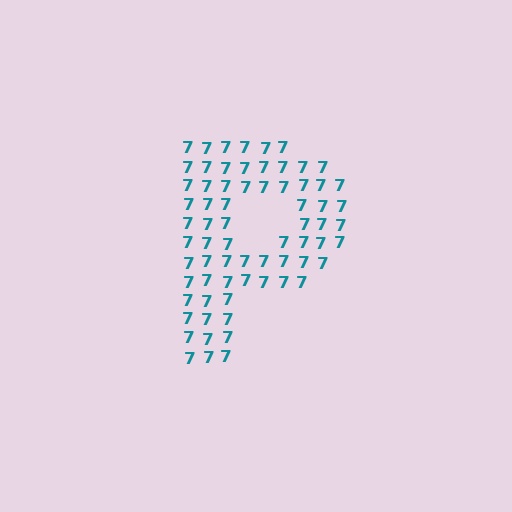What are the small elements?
The small elements are digit 7's.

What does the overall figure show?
The overall figure shows the letter P.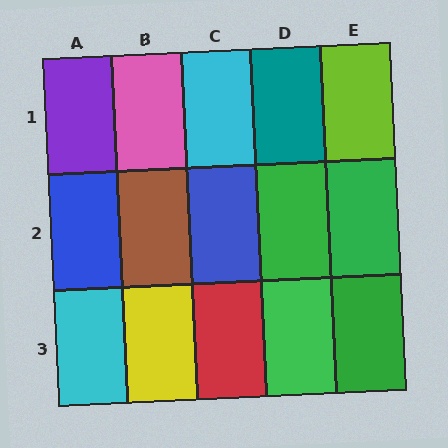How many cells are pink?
1 cell is pink.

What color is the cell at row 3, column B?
Yellow.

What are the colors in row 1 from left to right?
Purple, pink, cyan, teal, lime.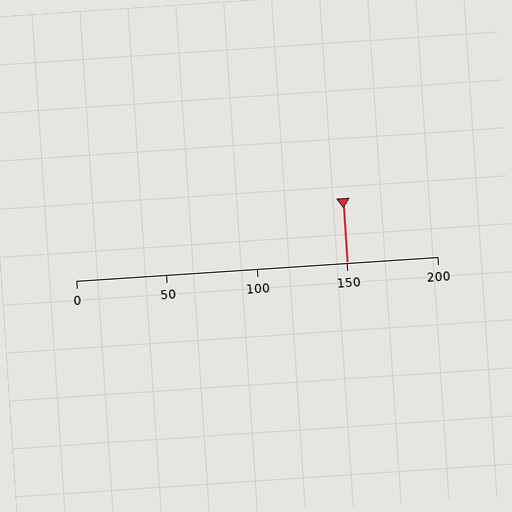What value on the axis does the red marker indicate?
The marker indicates approximately 150.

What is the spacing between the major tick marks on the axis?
The major ticks are spaced 50 apart.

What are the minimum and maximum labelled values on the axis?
The axis runs from 0 to 200.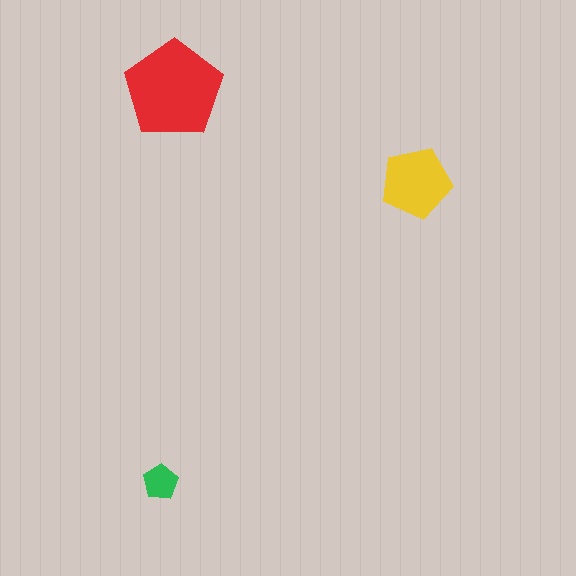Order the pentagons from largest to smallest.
the red one, the yellow one, the green one.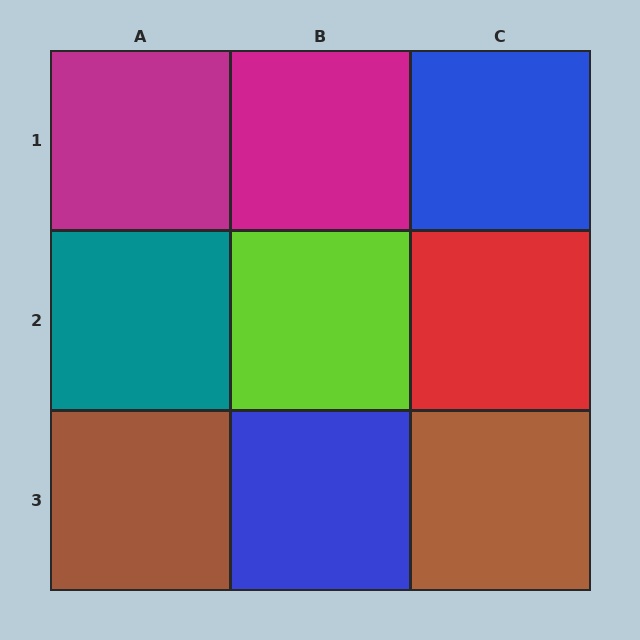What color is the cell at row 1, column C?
Blue.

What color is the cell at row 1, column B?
Magenta.